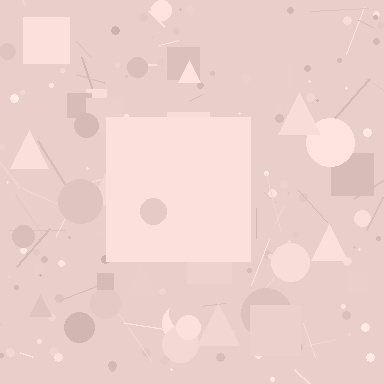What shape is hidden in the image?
A square is hidden in the image.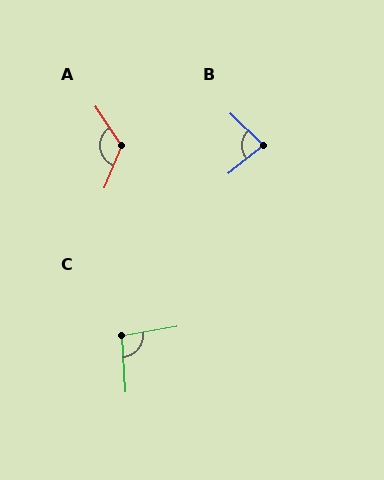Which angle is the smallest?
B, at approximately 83 degrees.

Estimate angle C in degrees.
Approximately 95 degrees.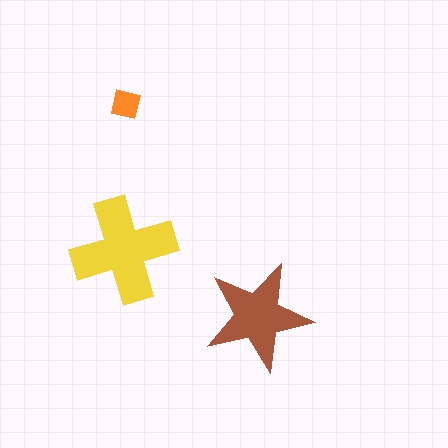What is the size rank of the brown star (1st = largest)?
2nd.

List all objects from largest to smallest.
The yellow cross, the brown star, the orange square.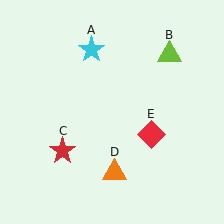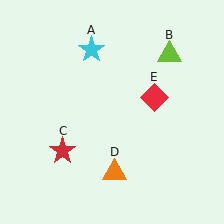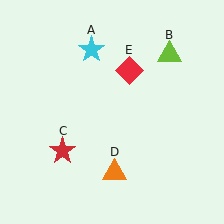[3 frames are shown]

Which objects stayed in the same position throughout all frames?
Cyan star (object A) and lime triangle (object B) and red star (object C) and orange triangle (object D) remained stationary.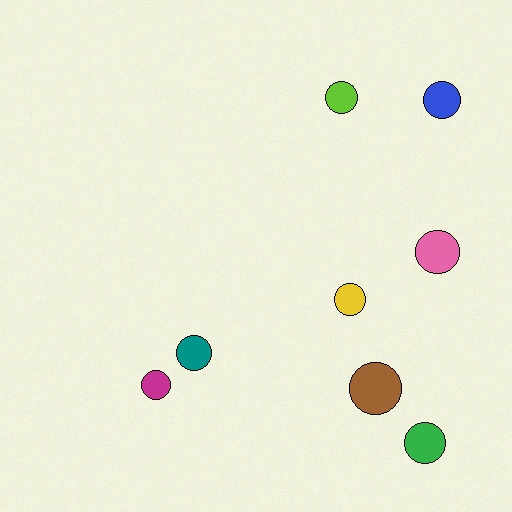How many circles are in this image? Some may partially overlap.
There are 8 circles.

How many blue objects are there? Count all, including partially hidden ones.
There is 1 blue object.